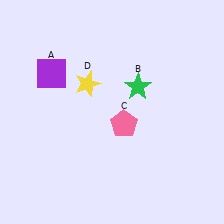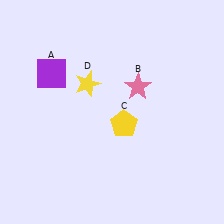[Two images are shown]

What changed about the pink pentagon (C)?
In Image 1, C is pink. In Image 2, it changed to yellow.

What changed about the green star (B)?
In Image 1, B is green. In Image 2, it changed to pink.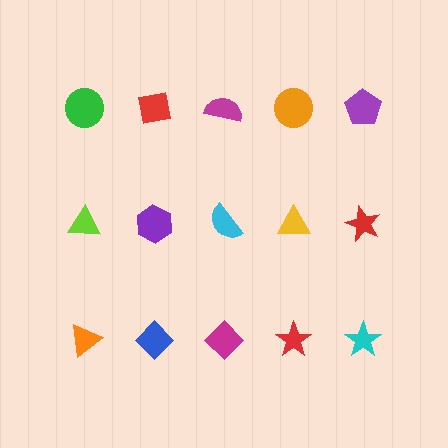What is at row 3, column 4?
A red star.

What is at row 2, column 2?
A purple hexagon.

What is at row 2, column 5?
A red star.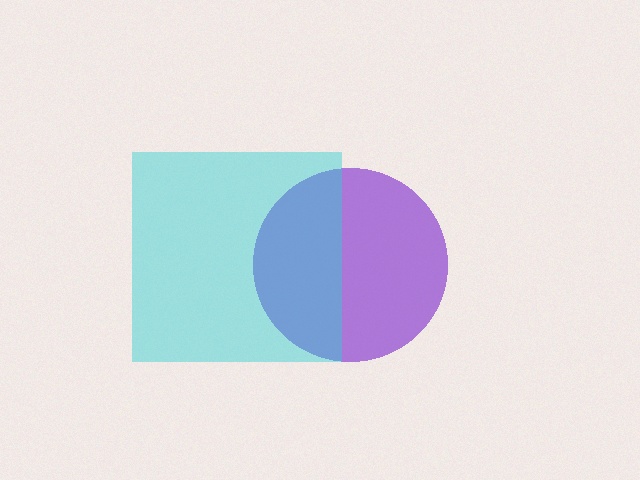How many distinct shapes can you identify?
There are 2 distinct shapes: a purple circle, a cyan square.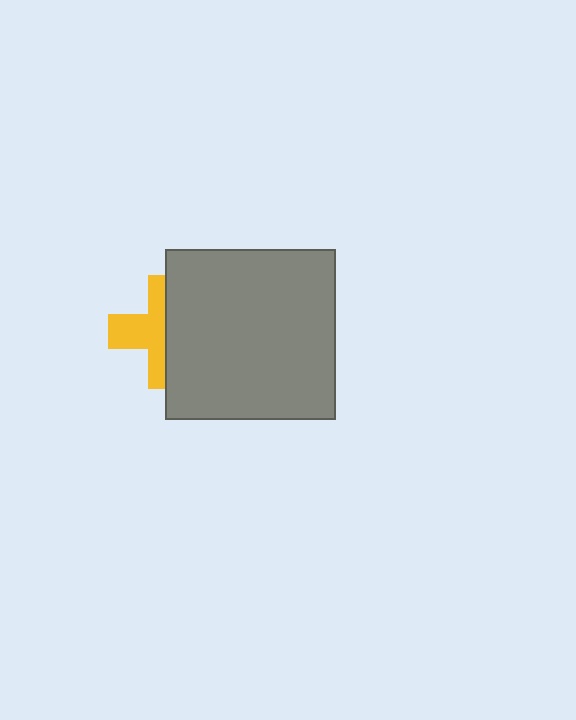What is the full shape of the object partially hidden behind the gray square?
The partially hidden object is a yellow cross.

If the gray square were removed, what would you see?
You would see the complete yellow cross.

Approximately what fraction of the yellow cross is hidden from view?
Roughly 50% of the yellow cross is hidden behind the gray square.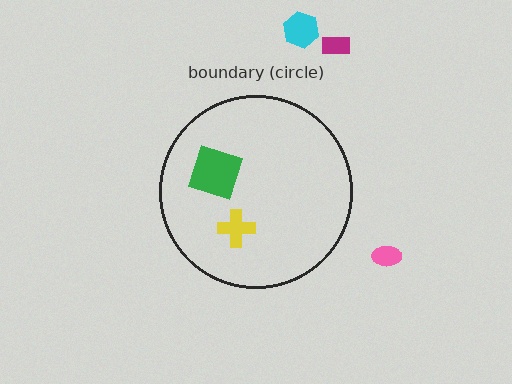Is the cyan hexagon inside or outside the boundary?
Outside.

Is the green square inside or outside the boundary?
Inside.